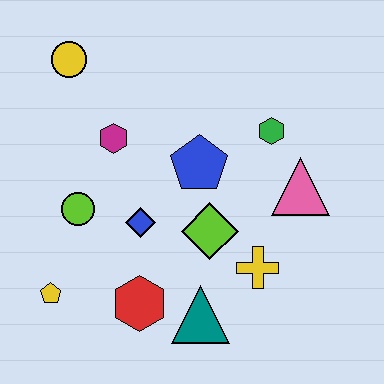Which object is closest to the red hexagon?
The teal triangle is closest to the red hexagon.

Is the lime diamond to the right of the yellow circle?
Yes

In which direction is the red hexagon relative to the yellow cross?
The red hexagon is to the left of the yellow cross.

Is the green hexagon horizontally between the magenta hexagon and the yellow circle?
No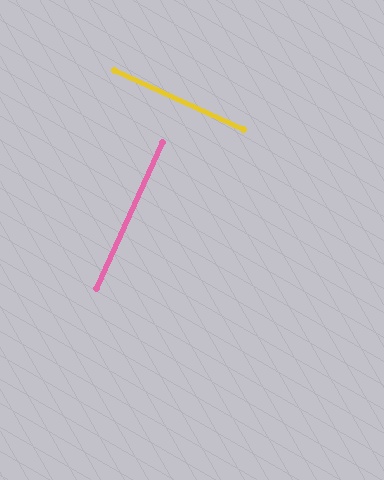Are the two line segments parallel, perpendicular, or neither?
Perpendicular — they meet at approximately 90°.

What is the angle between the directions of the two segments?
Approximately 90 degrees.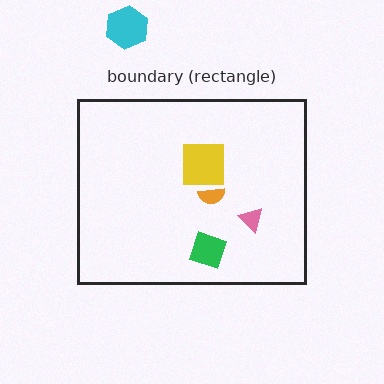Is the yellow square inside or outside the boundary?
Inside.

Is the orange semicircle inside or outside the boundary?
Inside.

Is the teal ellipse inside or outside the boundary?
Inside.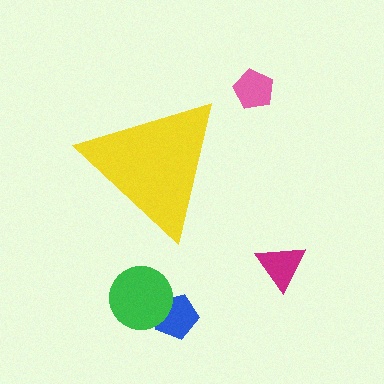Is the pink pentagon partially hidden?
No, the pink pentagon is fully visible.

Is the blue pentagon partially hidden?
No, the blue pentagon is fully visible.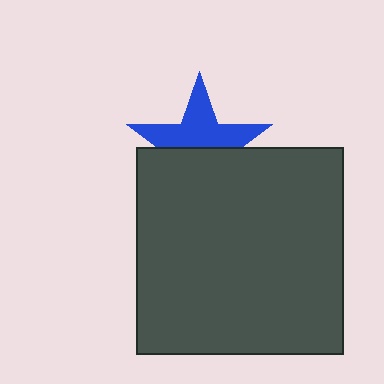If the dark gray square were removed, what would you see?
You would see the complete blue star.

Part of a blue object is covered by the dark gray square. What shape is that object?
It is a star.